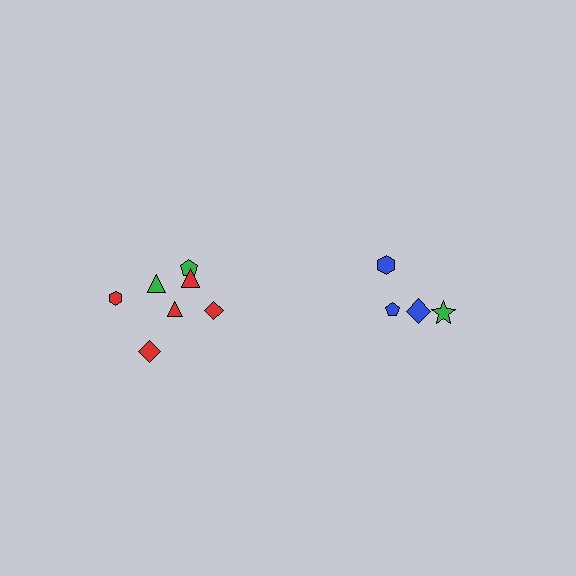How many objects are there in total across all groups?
There are 11 objects.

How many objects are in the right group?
There are 4 objects.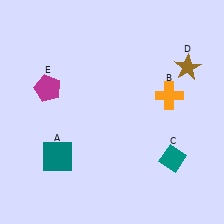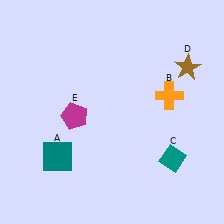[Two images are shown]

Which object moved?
The magenta pentagon (E) moved down.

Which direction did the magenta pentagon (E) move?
The magenta pentagon (E) moved down.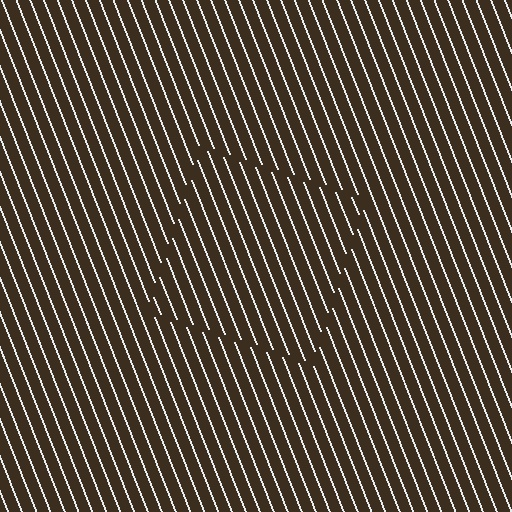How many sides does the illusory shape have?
4 sides — the line-ends trace a square.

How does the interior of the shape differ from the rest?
The interior of the shape contains the same grating, shifted by half a period — the contour is defined by the phase discontinuity where line-ends from the inner and outer gratings abut.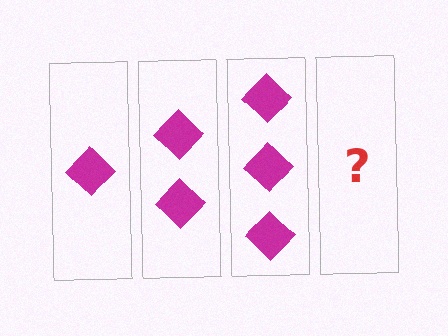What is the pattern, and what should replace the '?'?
The pattern is that each step adds one more diamond. The '?' should be 4 diamonds.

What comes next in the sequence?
The next element should be 4 diamonds.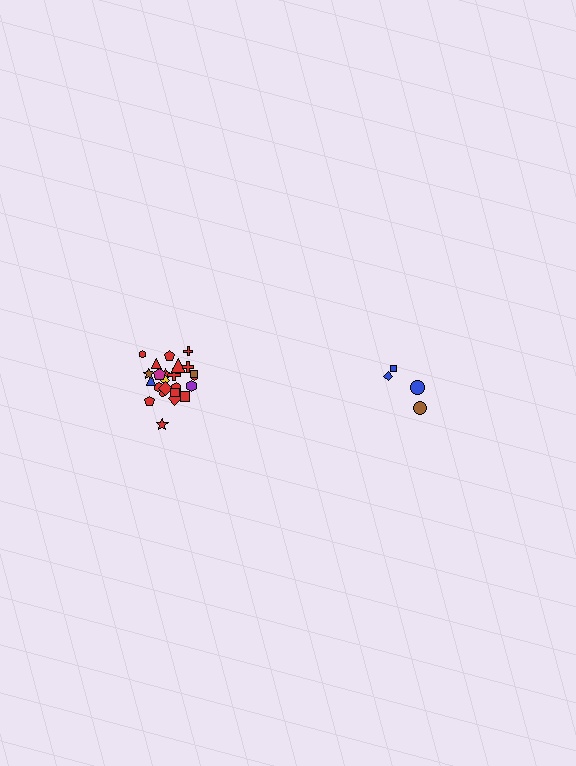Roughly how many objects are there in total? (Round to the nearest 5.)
Roughly 30 objects in total.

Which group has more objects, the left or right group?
The left group.